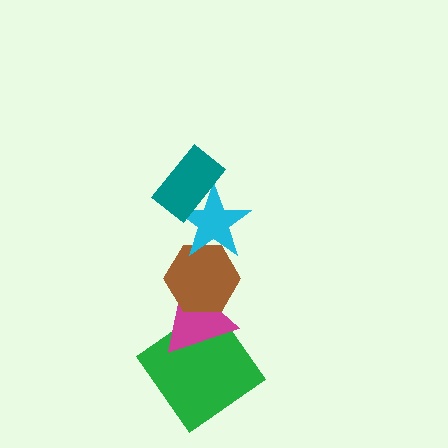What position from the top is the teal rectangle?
The teal rectangle is 1st from the top.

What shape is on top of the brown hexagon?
The cyan star is on top of the brown hexagon.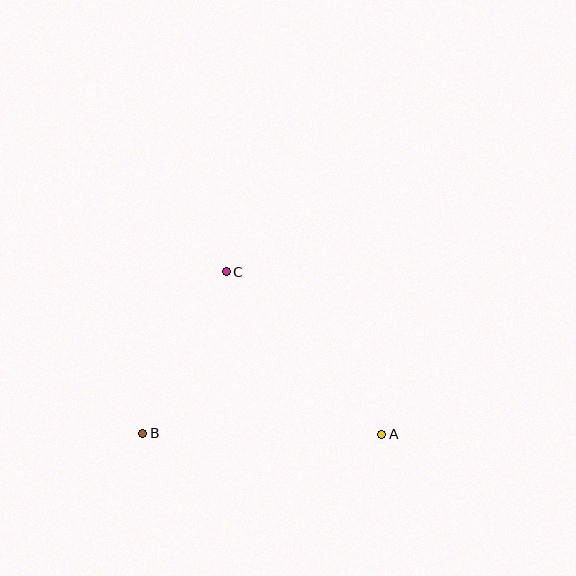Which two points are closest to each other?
Points B and C are closest to each other.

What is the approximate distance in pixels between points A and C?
The distance between A and C is approximately 225 pixels.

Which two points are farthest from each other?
Points A and B are farthest from each other.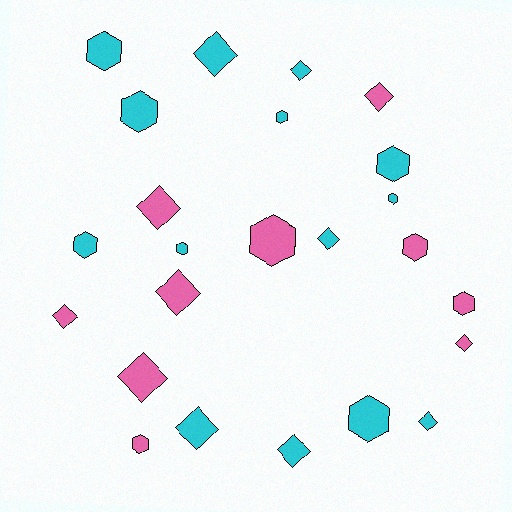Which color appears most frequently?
Cyan, with 14 objects.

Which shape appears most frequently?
Hexagon, with 12 objects.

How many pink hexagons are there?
There are 4 pink hexagons.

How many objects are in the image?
There are 24 objects.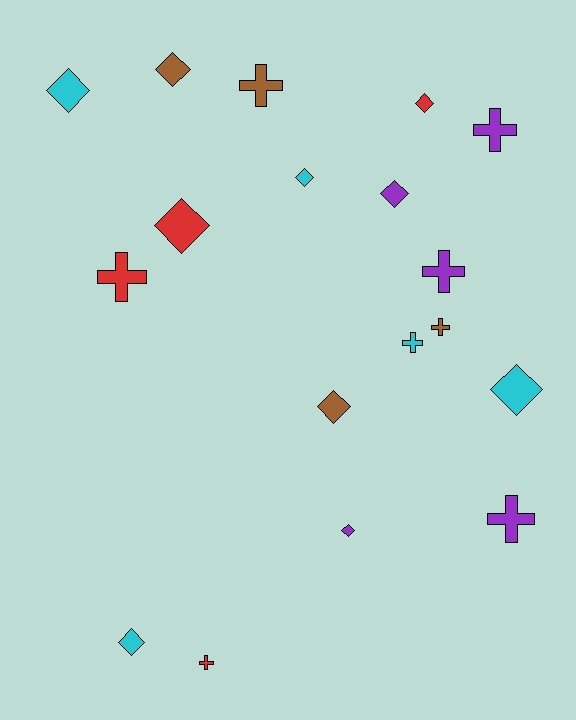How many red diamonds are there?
There are 2 red diamonds.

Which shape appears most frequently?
Diamond, with 10 objects.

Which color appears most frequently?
Cyan, with 5 objects.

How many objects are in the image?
There are 18 objects.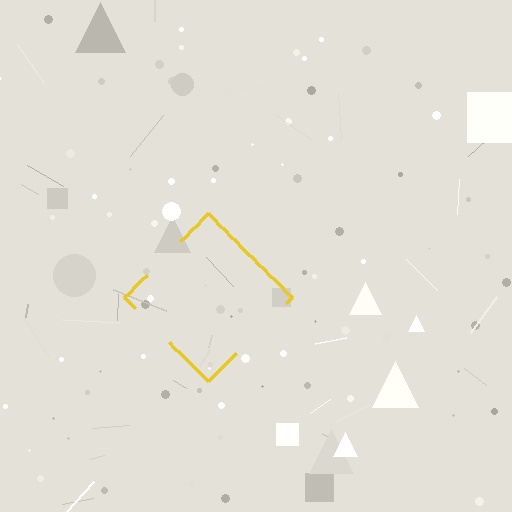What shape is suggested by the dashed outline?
The dashed outline suggests a diamond.